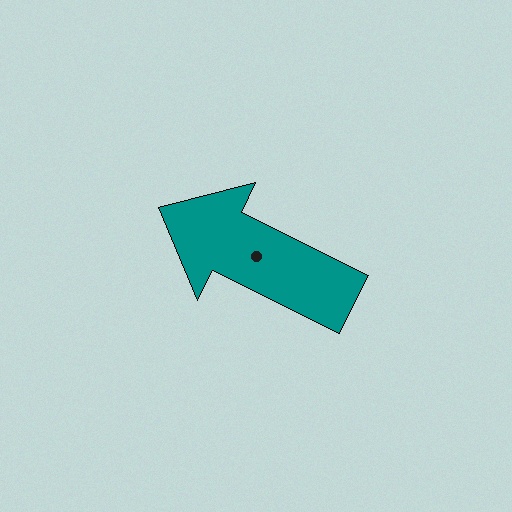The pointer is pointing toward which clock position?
Roughly 10 o'clock.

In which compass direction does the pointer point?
Northwest.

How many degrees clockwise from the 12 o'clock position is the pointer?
Approximately 296 degrees.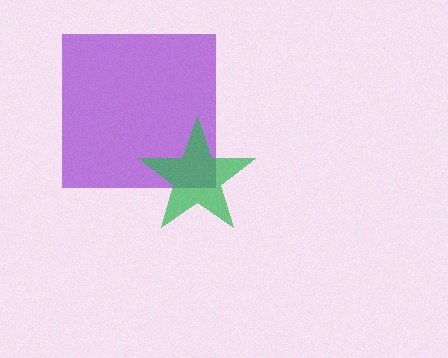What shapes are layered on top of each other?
The layered shapes are: a purple square, a green star.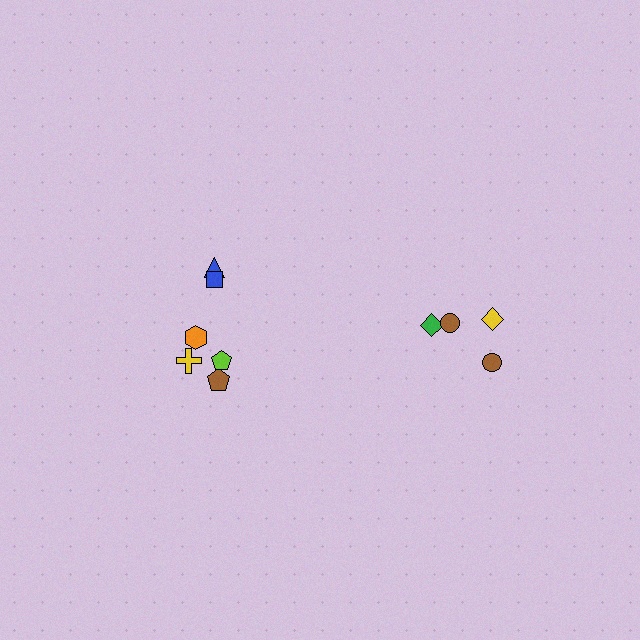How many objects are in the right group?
There are 4 objects.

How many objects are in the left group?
There are 6 objects.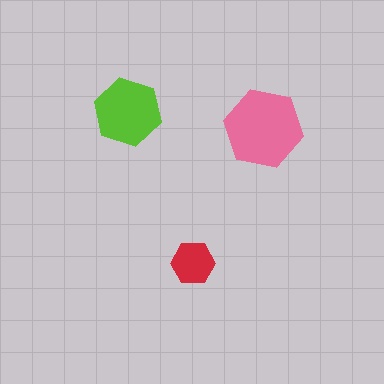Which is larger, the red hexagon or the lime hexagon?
The lime one.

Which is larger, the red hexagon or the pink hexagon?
The pink one.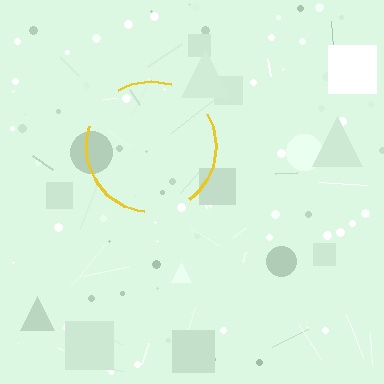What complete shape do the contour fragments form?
The contour fragments form a circle.